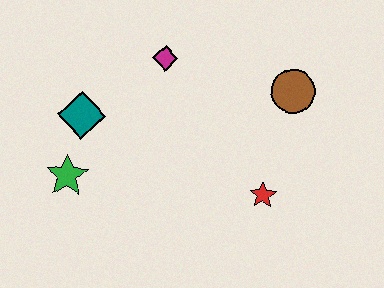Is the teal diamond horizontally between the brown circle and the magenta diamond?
No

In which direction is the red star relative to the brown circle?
The red star is below the brown circle.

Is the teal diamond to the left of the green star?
No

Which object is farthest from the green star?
The brown circle is farthest from the green star.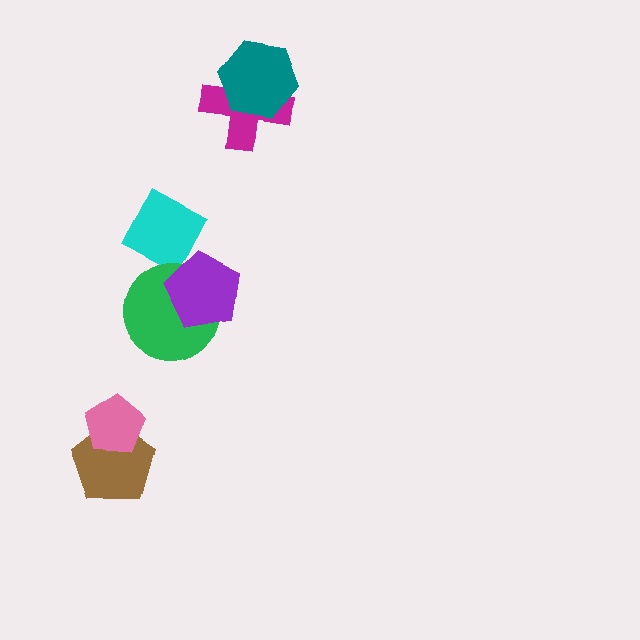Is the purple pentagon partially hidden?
No, no other shape covers it.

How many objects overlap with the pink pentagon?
1 object overlaps with the pink pentagon.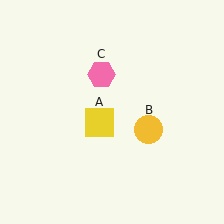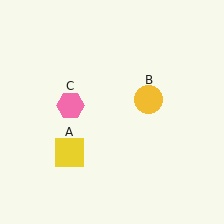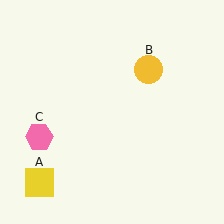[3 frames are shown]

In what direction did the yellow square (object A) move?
The yellow square (object A) moved down and to the left.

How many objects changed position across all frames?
3 objects changed position: yellow square (object A), yellow circle (object B), pink hexagon (object C).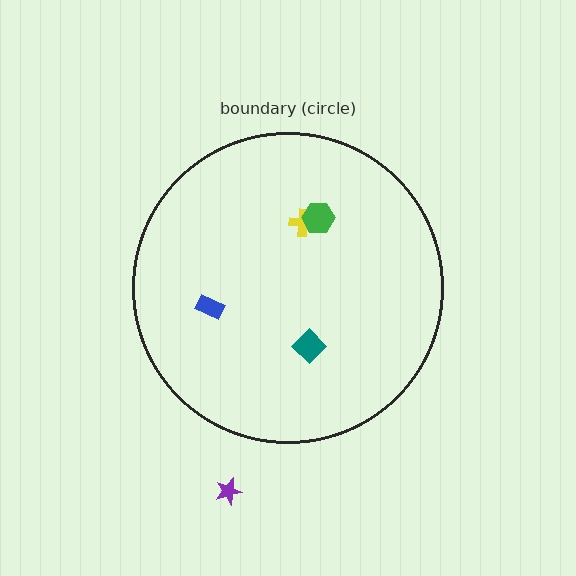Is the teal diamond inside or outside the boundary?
Inside.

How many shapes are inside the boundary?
4 inside, 1 outside.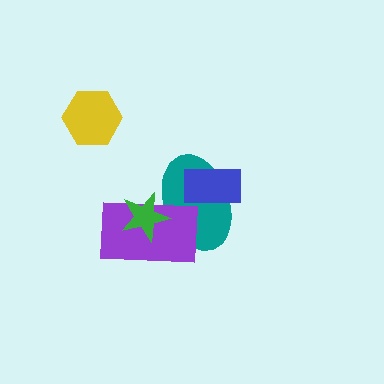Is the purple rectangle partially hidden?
Yes, it is partially covered by another shape.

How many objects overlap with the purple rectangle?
2 objects overlap with the purple rectangle.